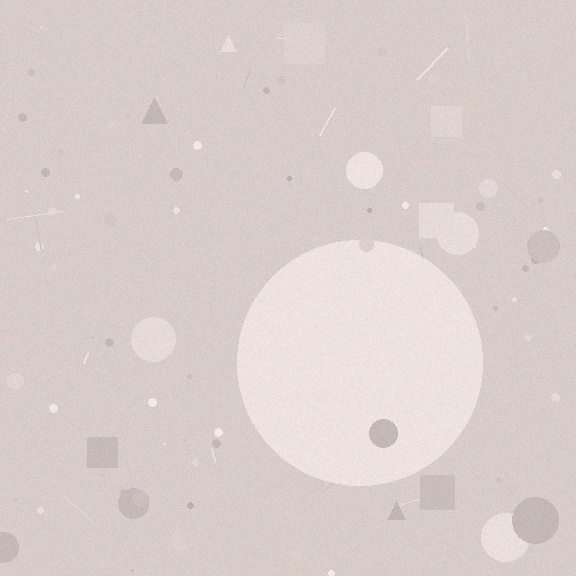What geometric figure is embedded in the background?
A circle is embedded in the background.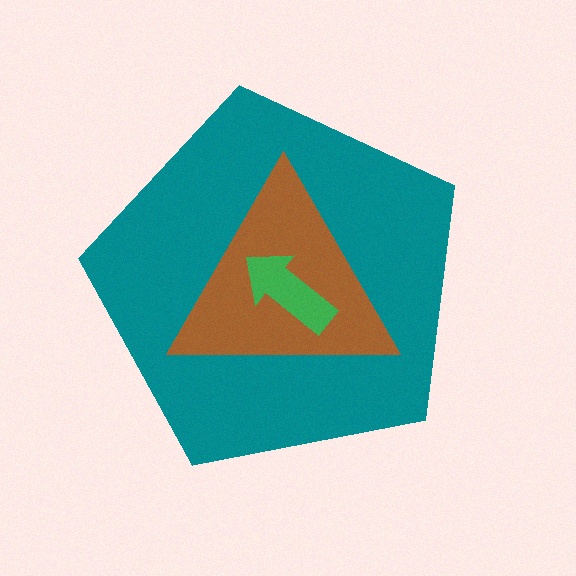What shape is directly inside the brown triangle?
The green arrow.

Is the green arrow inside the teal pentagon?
Yes.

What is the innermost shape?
The green arrow.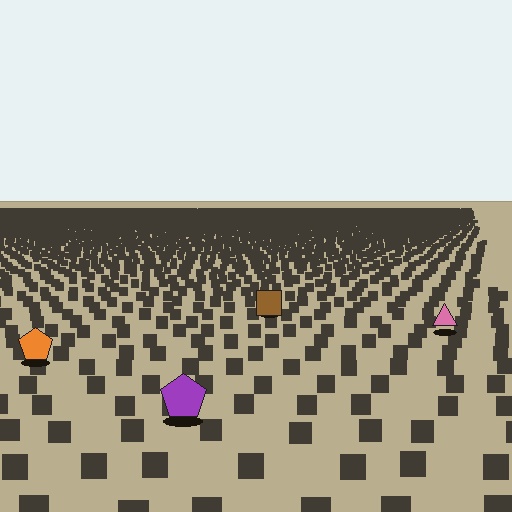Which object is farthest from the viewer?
The brown square is farthest from the viewer. It appears smaller and the ground texture around it is denser.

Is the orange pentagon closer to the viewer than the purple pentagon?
No. The purple pentagon is closer — you can tell from the texture gradient: the ground texture is coarser near it.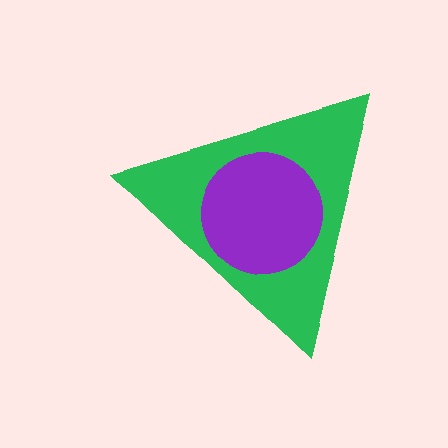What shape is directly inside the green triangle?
The purple circle.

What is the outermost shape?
The green triangle.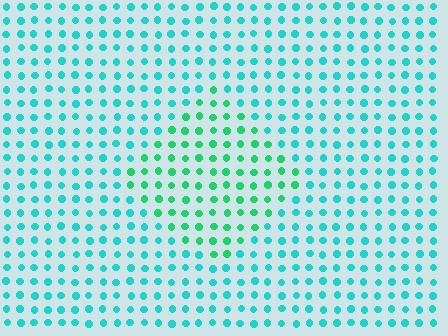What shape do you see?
I see a diamond.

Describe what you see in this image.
The image is filled with small cyan elements in a uniform arrangement. A diamond-shaped region is visible where the elements are tinted to a slightly different hue, forming a subtle color boundary.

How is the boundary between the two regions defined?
The boundary is defined purely by a slight shift in hue (about 34 degrees). Spacing, size, and orientation are identical on both sides.